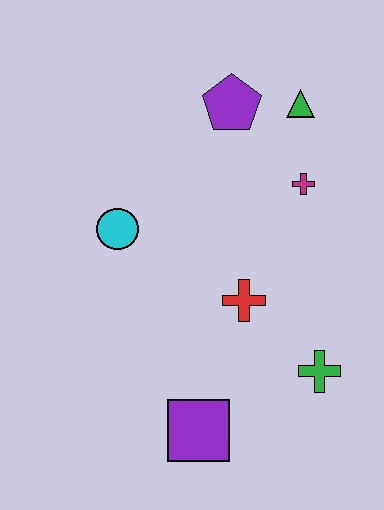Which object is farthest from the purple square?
The green triangle is farthest from the purple square.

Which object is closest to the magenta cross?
The green triangle is closest to the magenta cross.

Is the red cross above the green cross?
Yes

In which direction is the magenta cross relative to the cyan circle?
The magenta cross is to the right of the cyan circle.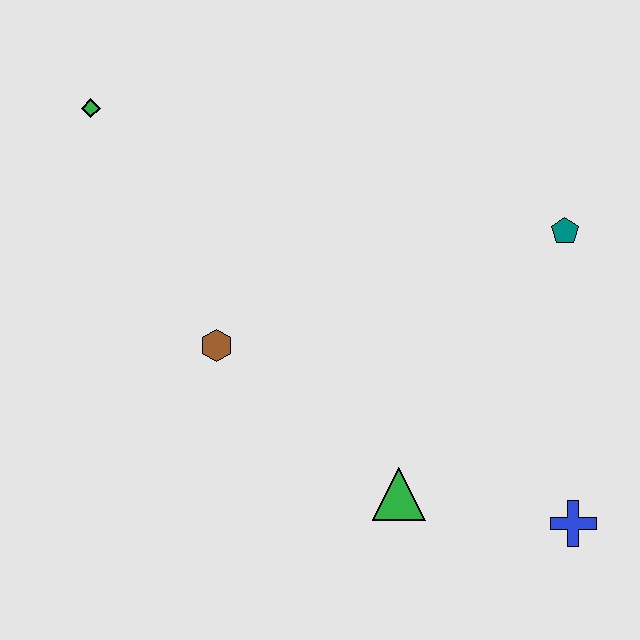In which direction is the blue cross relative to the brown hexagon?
The blue cross is to the right of the brown hexagon.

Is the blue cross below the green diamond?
Yes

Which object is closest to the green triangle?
The blue cross is closest to the green triangle.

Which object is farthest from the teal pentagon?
The green diamond is farthest from the teal pentagon.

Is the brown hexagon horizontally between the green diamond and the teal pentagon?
Yes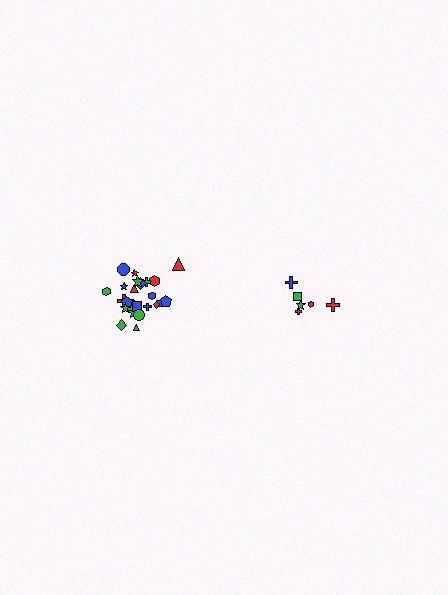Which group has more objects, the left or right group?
The left group.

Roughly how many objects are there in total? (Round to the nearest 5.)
Roughly 30 objects in total.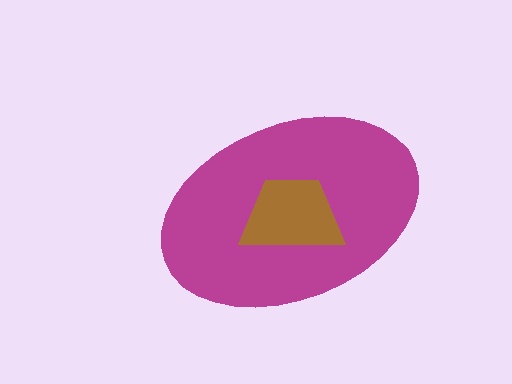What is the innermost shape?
The brown trapezoid.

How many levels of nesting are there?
2.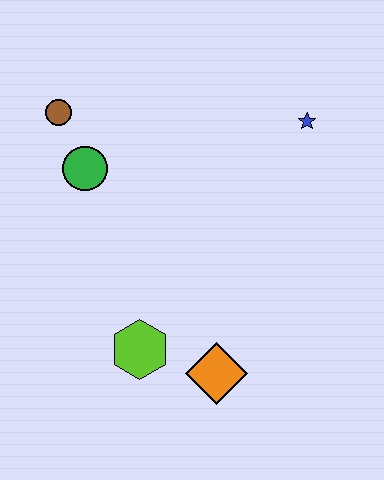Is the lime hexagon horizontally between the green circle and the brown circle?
No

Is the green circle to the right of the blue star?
No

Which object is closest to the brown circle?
The green circle is closest to the brown circle.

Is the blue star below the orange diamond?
No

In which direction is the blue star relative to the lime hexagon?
The blue star is above the lime hexagon.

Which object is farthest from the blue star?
The lime hexagon is farthest from the blue star.